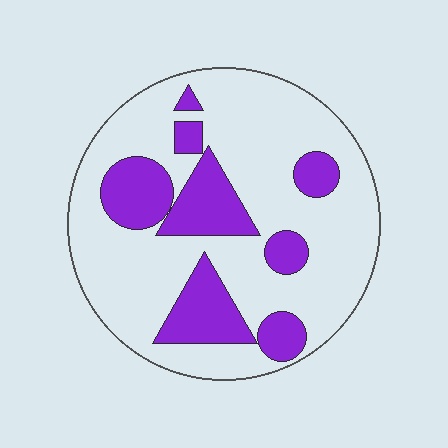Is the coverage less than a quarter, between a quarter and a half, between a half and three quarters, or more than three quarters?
Between a quarter and a half.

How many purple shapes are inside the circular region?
8.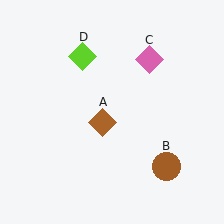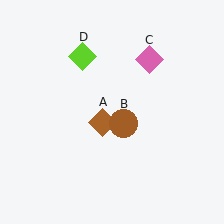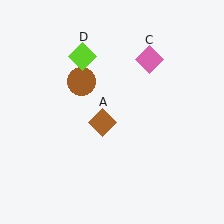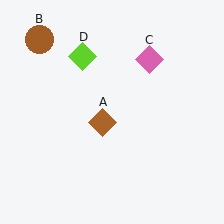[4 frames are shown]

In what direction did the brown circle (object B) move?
The brown circle (object B) moved up and to the left.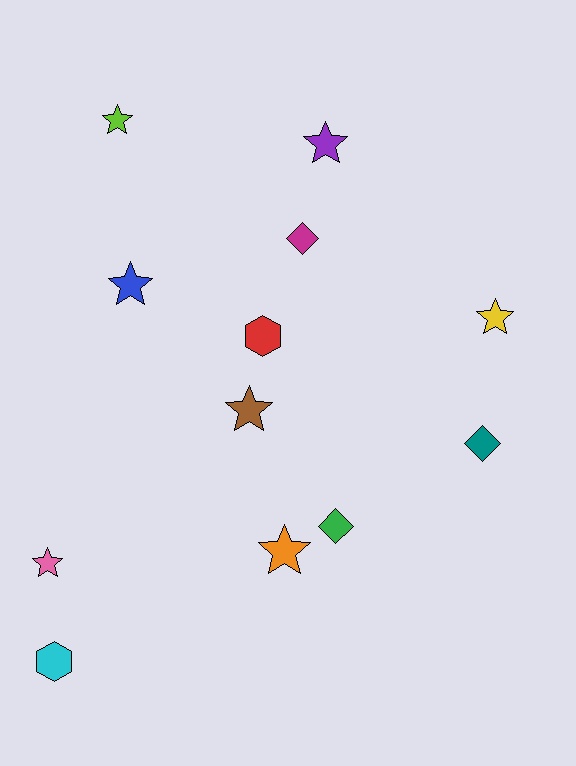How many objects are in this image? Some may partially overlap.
There are 12 objects.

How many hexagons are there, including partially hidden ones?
There are 2 hexagons.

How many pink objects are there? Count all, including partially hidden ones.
There is 1 pink object.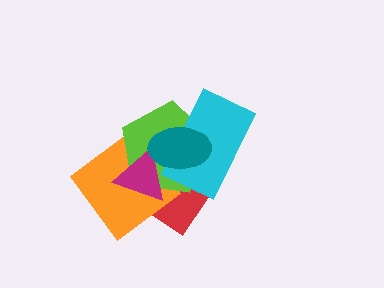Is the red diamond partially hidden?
Yes, it is partially covered by another shape.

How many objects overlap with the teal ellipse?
4 objects overlap with the teal ellipse.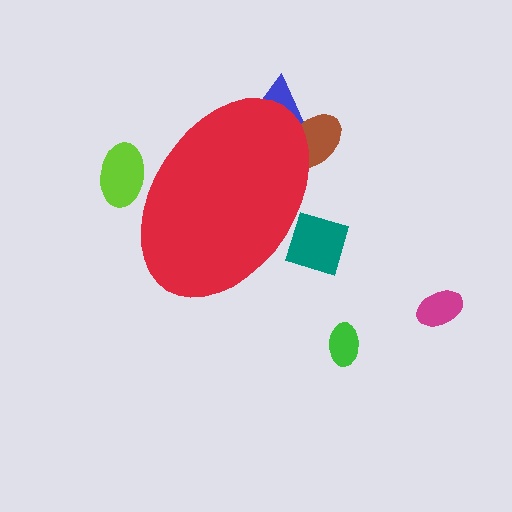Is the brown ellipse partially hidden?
Yes, the brown ellipse is partially hidden behind the red ellipse.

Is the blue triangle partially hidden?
Yes, the blue triangle is partially hidden behind the red ellipse.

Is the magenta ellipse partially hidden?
No, the magenta ellipse is fully visible.